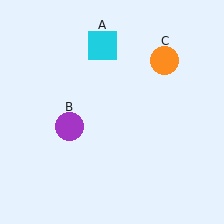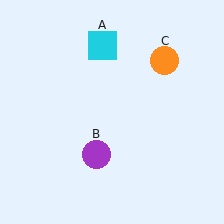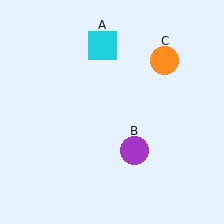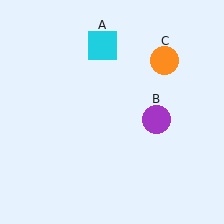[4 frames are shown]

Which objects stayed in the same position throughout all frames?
Cyan square (object A) and orange circle (object C) remained stationary.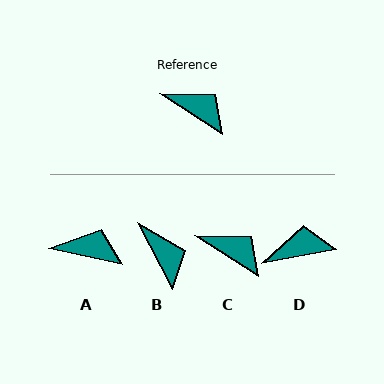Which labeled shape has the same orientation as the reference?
C.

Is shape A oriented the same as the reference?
No, it is off by about 21 degrees.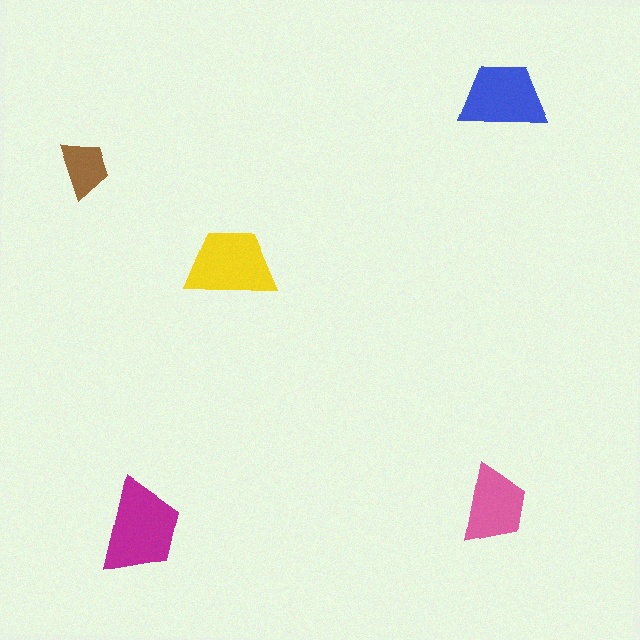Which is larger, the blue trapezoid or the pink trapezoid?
The blue one.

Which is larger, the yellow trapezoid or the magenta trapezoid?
The magenta one.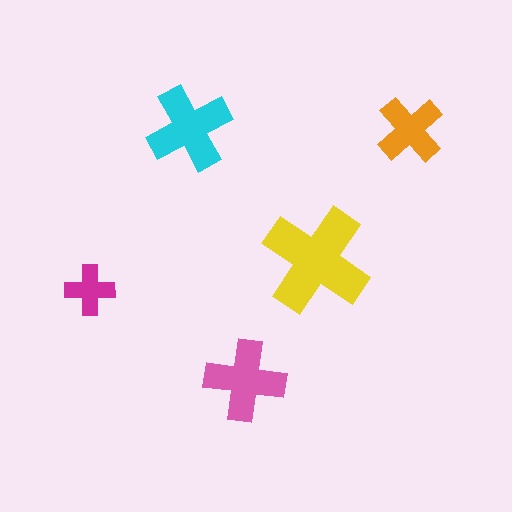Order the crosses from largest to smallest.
the yellow one, the cyan one, the pink one, the orange one, the magenta one.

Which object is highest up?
The cyan cross is topmost.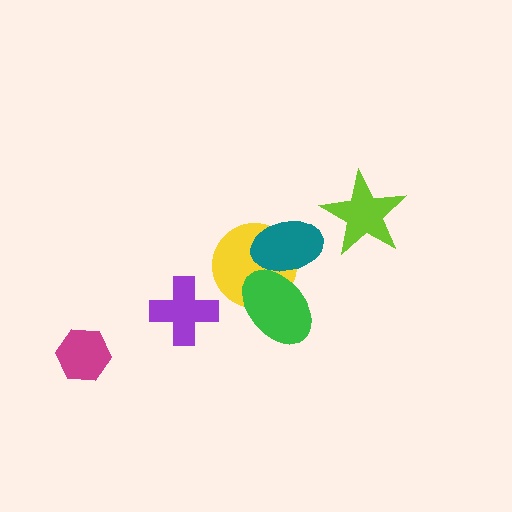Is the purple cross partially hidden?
No, no other shape covers it.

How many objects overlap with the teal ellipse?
2 objects overlap with the teal ellipse.